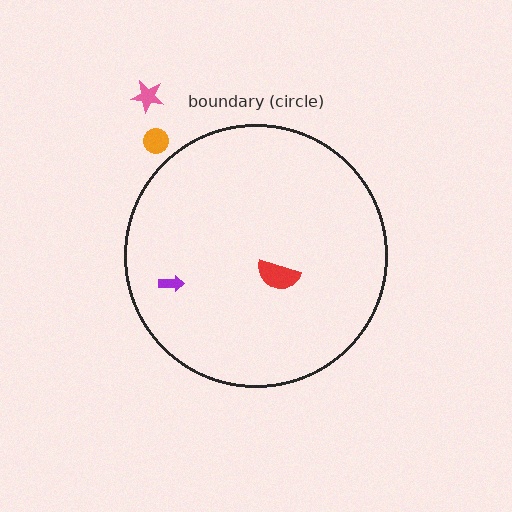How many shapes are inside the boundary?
2 inside, 2 outside.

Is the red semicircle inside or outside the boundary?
Inside.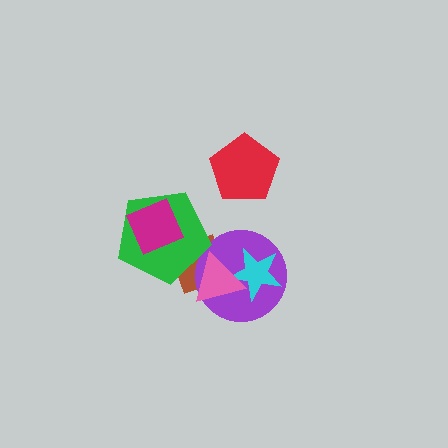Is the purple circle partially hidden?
Yes, it is partially covered by another shape.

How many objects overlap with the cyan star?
2 objects overlap with the cyan star.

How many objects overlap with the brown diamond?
3 objects overlap with the brown diamond.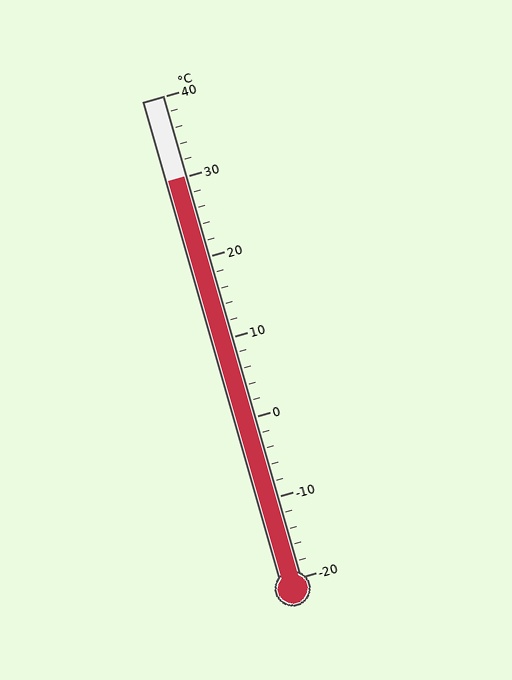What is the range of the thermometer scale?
The thermometer scale ranges from -20°C to 40°C.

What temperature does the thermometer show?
The thermometer shows approximately 30°C.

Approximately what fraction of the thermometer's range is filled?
The thermometer is filled to approximately 85% of its range.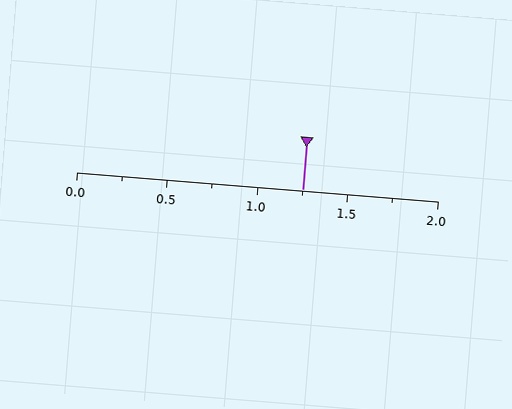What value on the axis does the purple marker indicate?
The marker indicates approximately 1.25.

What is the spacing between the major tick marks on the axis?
The major ticks are spaced 0.5 apart.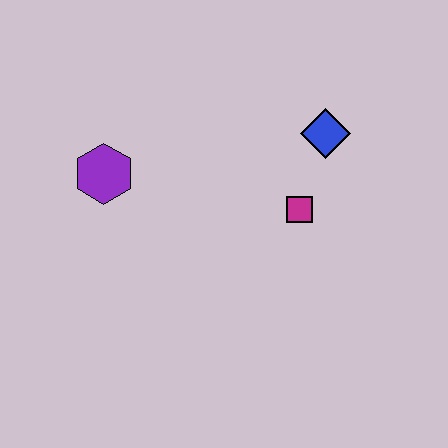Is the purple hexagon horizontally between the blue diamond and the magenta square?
No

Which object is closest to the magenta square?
The blue diamond is closest to the magenta square.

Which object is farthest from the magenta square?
The purple hexagon is farthest from the magenta square.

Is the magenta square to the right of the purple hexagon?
Yes